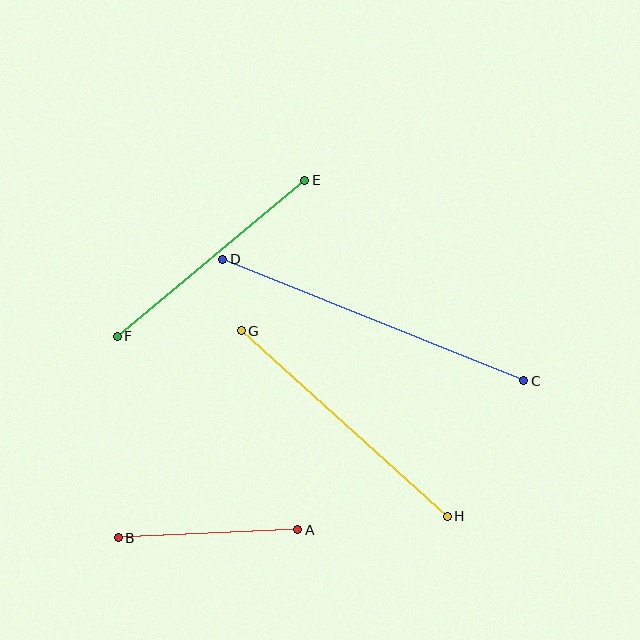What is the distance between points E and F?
The distance is approximately 244 pixels.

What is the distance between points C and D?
The distance is approximately 325 pixels.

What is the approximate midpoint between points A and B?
The midpoint is at approximately (208, 534) pixels.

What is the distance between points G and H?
The distance is approximately 277 pixels.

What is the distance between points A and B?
The distance is approximately 180 pixels.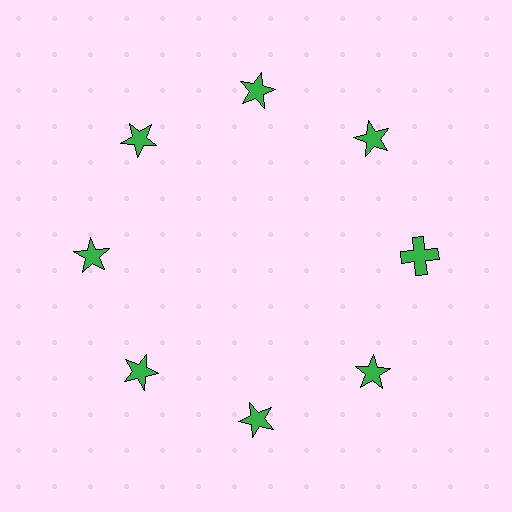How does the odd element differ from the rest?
It has a different shape: cross instead of star.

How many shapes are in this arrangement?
There are 8 shapes arranged in a ring pattern.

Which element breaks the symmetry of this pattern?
The green cross at roughly the 3 o'clock position breaks the symmetry. All other shapes are green stars.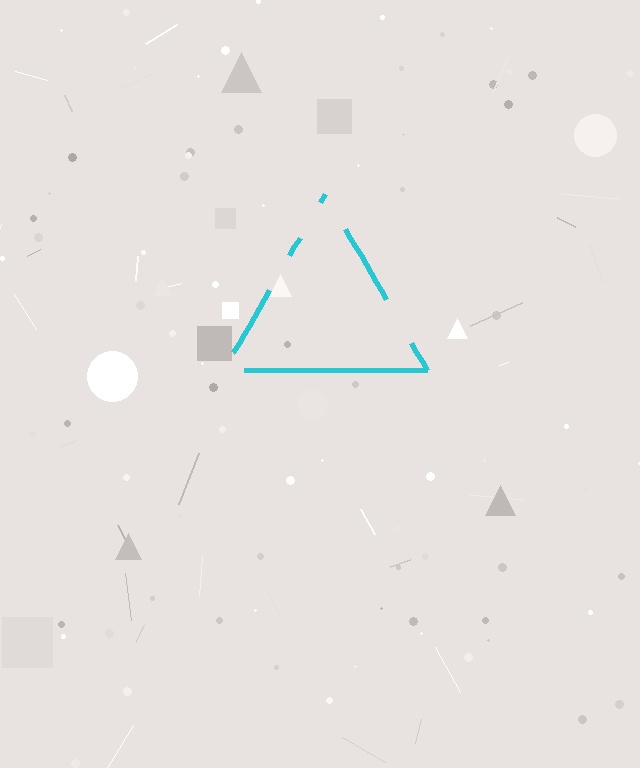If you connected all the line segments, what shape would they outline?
They would outline a triangle.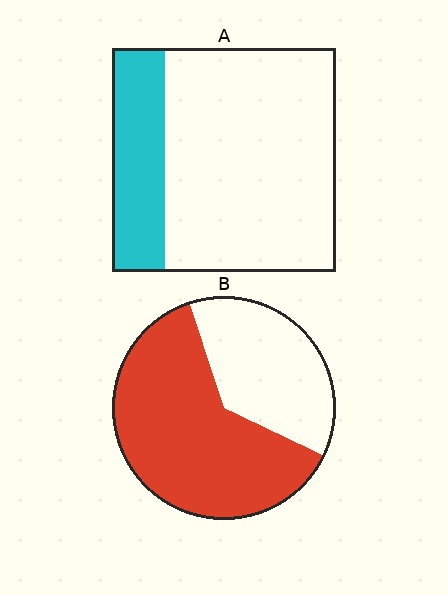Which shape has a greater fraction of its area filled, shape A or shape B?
Shape B.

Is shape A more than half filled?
No.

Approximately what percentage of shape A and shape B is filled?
A is approximately 25% and B is approximately 65%.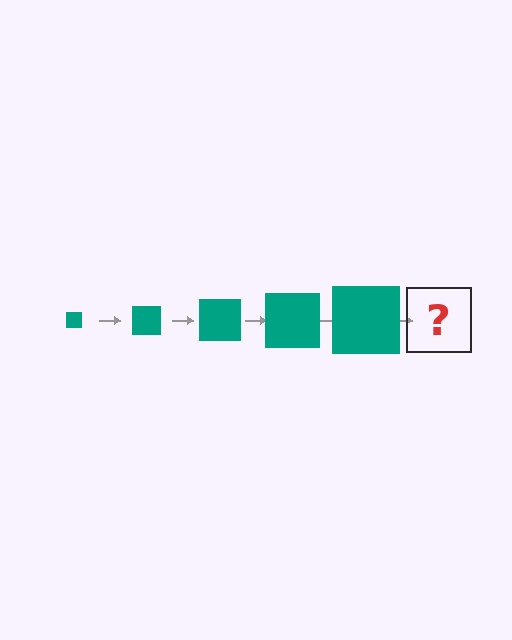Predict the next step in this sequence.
The next step is a teal square, larger than the previous one.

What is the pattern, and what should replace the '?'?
The pattern is that the square gets progressively larger each step. The '?' should be a teal square, larger than the previous one.